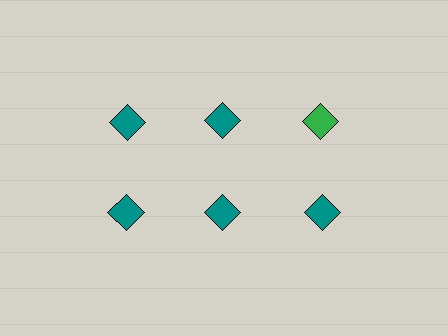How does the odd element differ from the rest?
It has a different color: green instead of teal.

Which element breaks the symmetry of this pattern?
The green diamond in the top row, center column breaks the symmetry. All other shapes are teal diamonds.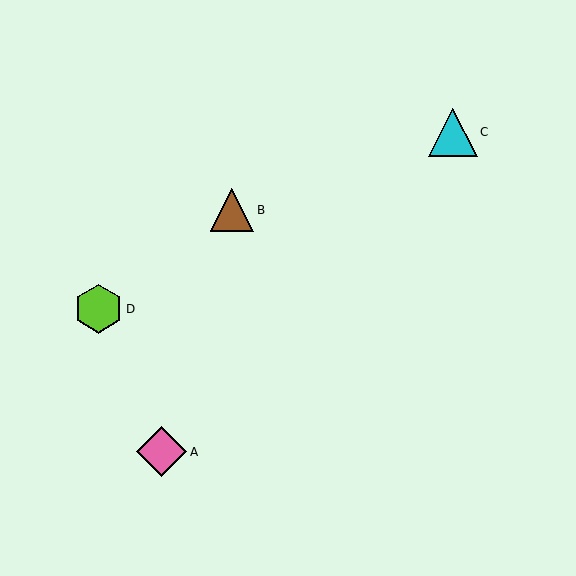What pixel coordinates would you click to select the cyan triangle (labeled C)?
Click at (453, 132) to select the cyan triangle C.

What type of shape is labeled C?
Shape C is a cyan triangle.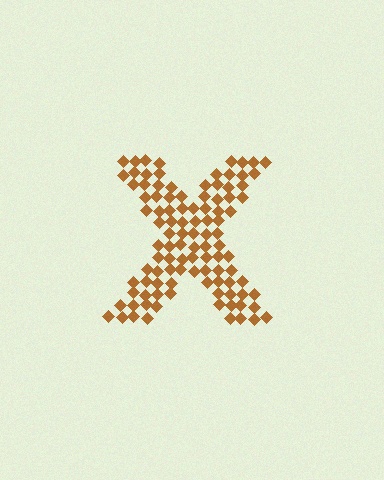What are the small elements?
The small elements are diamonds.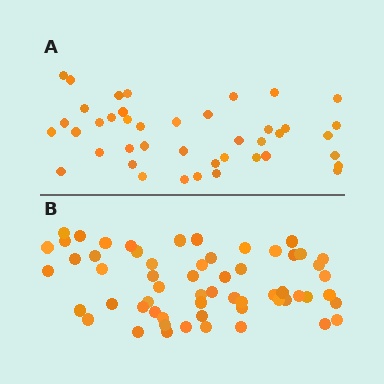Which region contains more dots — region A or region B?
Region B (the bottom region) has more dots.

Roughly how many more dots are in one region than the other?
Region B has approximately 15 more dots than region A.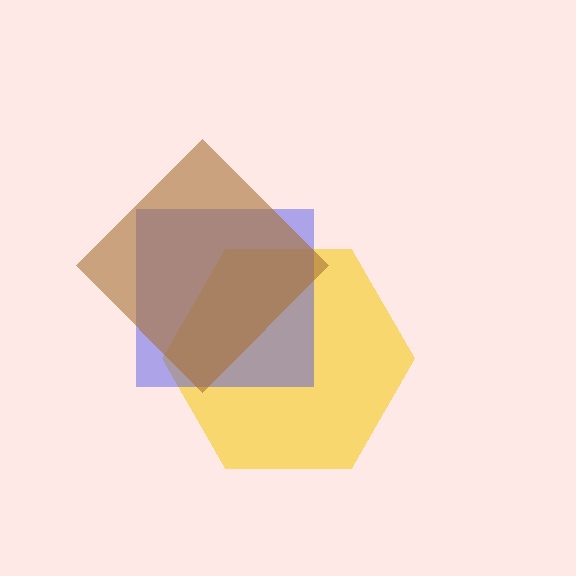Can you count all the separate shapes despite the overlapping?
Yes, there are 3 separate shapes.